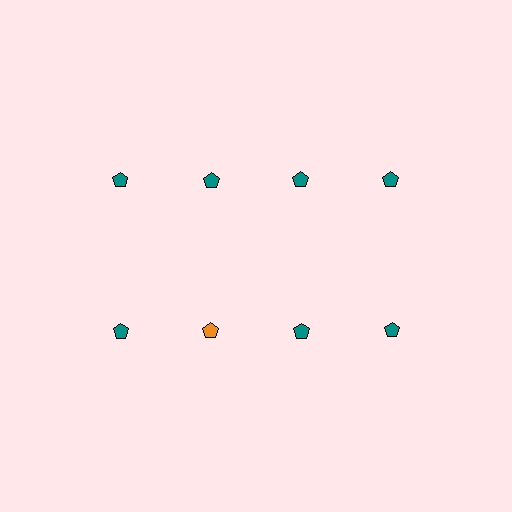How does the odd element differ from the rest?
It has a different color: orange instead of teal.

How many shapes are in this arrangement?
There are 8 shapes arranged in a grid pattern.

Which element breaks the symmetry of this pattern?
The orange pentagon in the second row, second from left column breaks the symmetry. All other shapes are teal pentagons.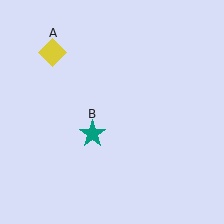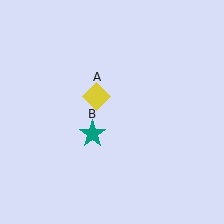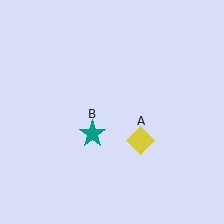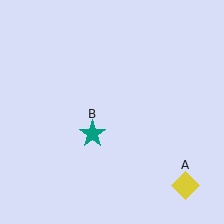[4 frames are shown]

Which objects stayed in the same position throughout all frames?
Teal star (object B) remained stationary.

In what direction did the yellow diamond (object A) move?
The yellow diamond (object A) moved down and to the right.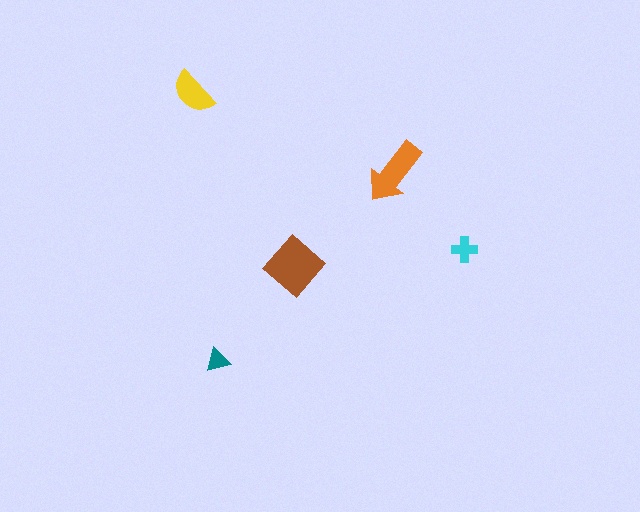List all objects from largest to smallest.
The brown diamond, the orange arrow, the yellow semicircle, the cyan cross, the teal triangle.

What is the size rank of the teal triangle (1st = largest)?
5th.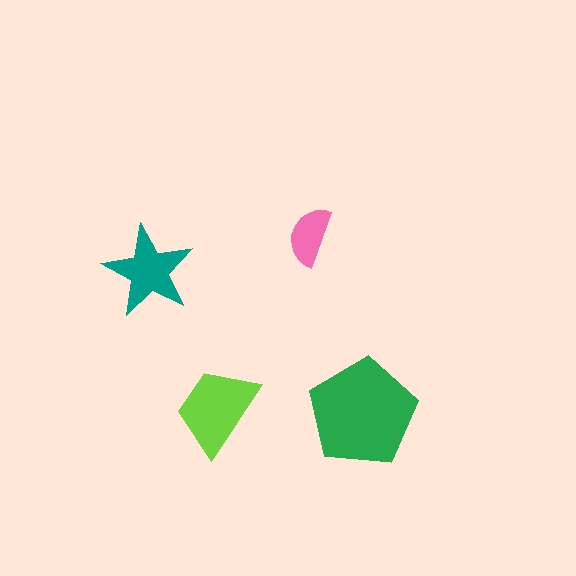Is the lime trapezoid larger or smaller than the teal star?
Larger.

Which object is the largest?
The green pentagon.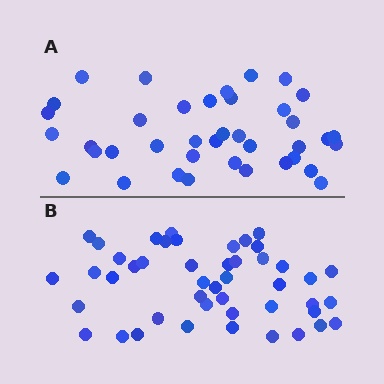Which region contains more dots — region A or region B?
Region B (the bottom region) has more dots.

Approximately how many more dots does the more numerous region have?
Region B has roughly 8 or so more dots than region A.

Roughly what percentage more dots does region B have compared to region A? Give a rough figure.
About 20% more.